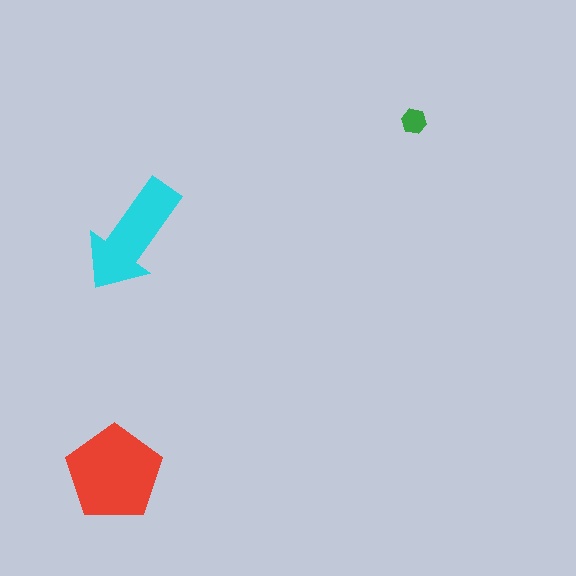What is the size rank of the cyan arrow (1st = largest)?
2nd.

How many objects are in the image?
There are 3 objects in the image.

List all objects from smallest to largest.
The green hexagon, the cyan arrow, the red pentagon.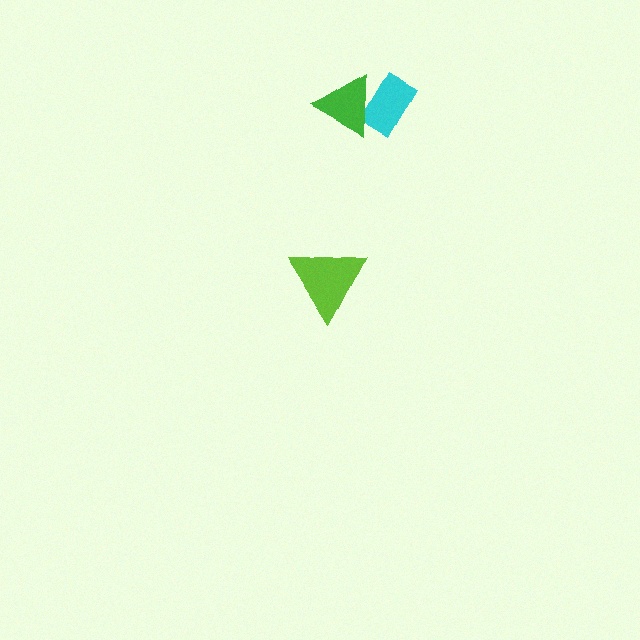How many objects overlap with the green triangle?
1 object overlaps with the green triangle.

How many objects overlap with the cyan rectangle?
1 object overlaps with the cyan rectangle.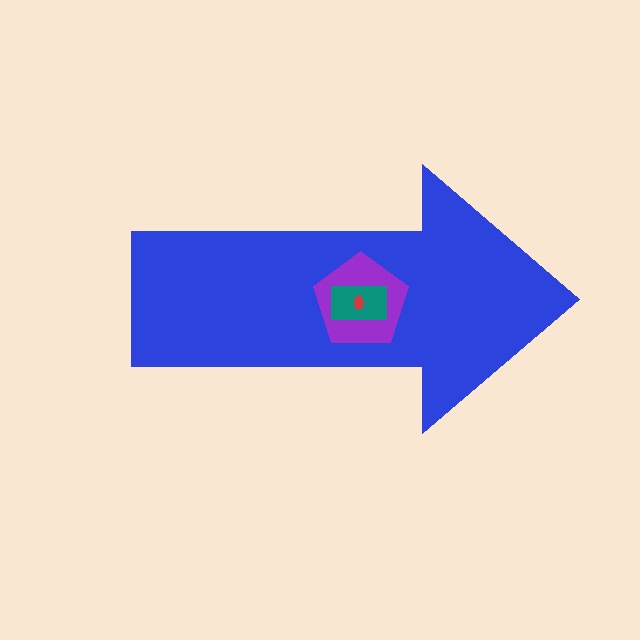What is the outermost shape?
The blue arrow.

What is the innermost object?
The red ellipse.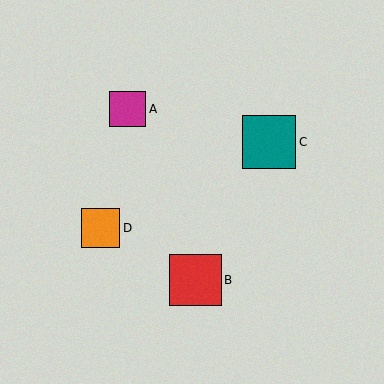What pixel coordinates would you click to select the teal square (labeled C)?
Click at (269, 142) to select the teal square C.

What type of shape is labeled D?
Shape D is an orange square.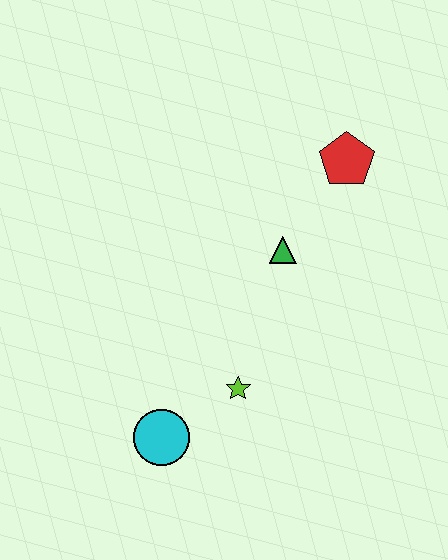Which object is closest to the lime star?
The cyan circle is closest to the lime star.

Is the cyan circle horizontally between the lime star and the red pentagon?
No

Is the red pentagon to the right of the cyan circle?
Yes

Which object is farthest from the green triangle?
The cyan circle is farthest from the green triangle.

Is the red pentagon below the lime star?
No